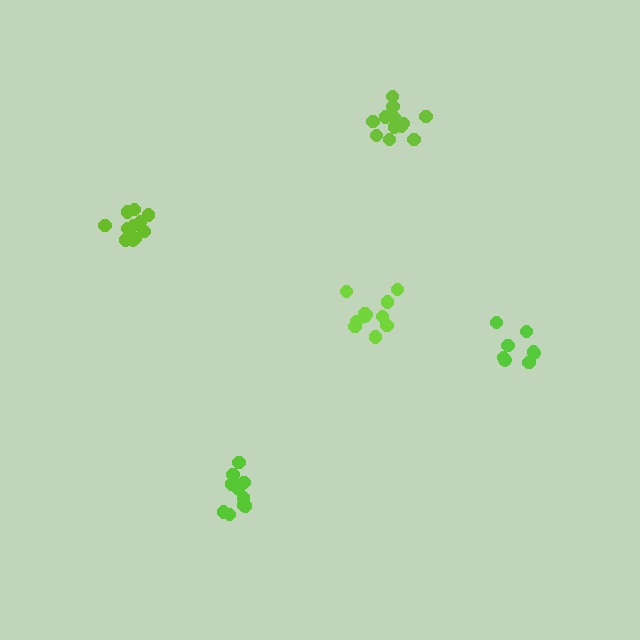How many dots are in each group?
Group 1: 12 dots, Group 2: 8 dots, Group 3: 11 dots, Group 4: 11 dots, Group 5: 13 dots (55 total).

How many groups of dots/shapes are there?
There are 5 groups.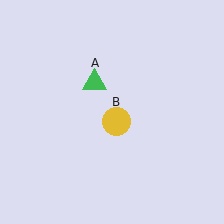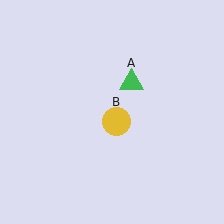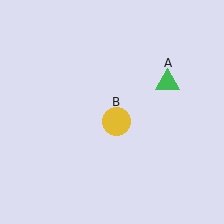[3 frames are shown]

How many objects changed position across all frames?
1 object changed position: green triangle (object A).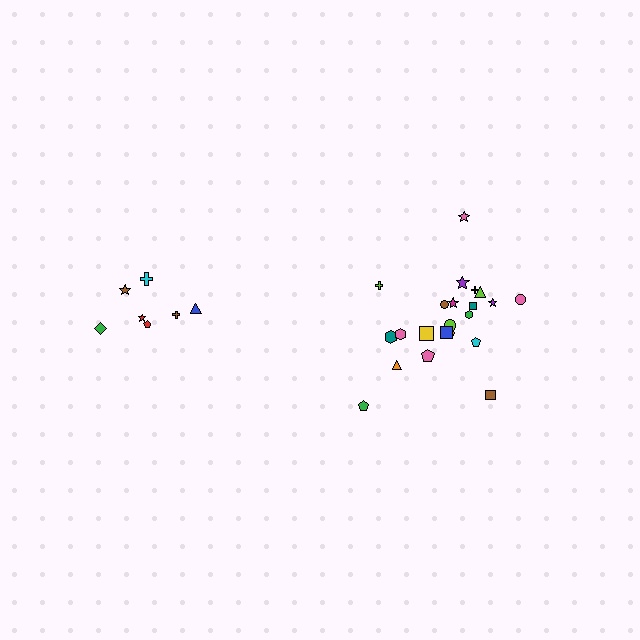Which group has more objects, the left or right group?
The right group.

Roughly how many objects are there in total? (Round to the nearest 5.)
Roughly 30 objects in total.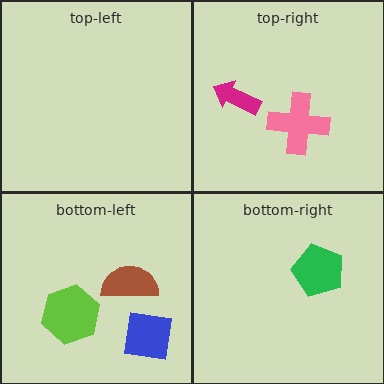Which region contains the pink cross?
The top-right region.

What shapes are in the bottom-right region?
The green pentagon.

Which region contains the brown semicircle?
The bottom-left region.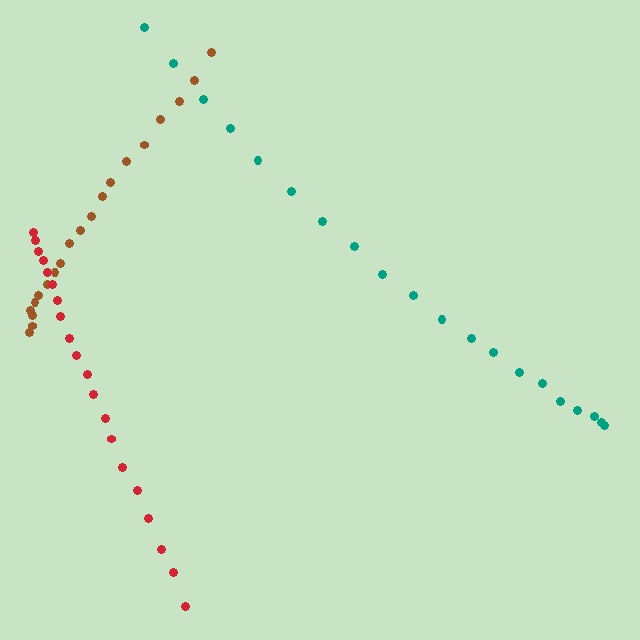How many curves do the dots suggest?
There are 3 distinct paths.